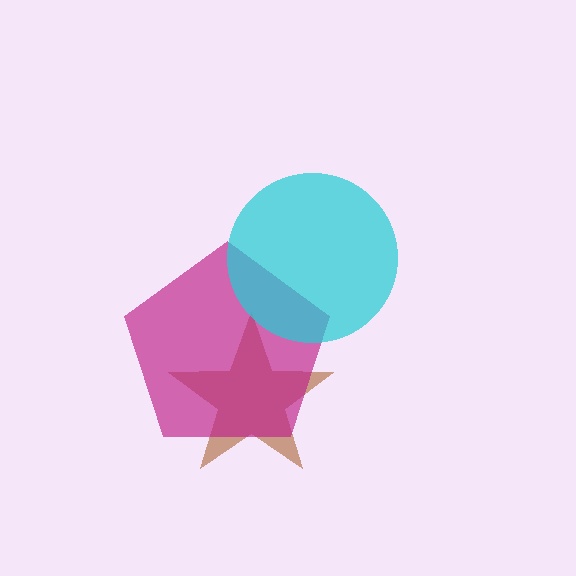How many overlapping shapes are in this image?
There are 3 overlapping shapes in the image.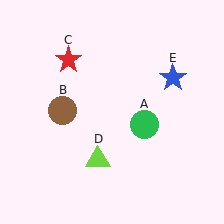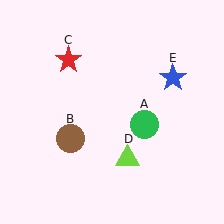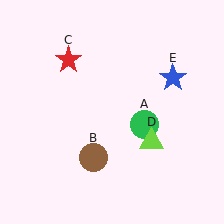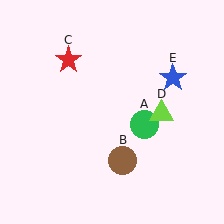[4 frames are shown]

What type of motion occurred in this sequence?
The brown circle (object B), lime triangle (object D) rotated counterclockwise around the center of the scene.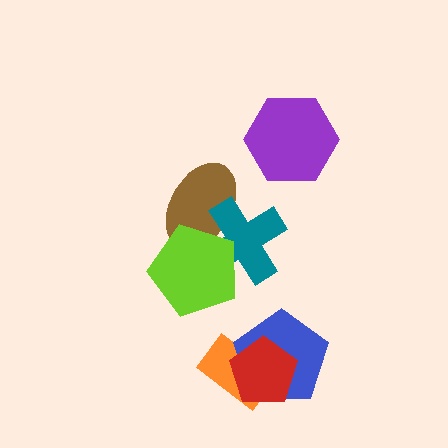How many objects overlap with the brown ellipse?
2 objects overlap with the brown ellipse.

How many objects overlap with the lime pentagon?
2 objects overlap with the lime pentagon.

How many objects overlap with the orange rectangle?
2 objects overlap with the orange rectangle.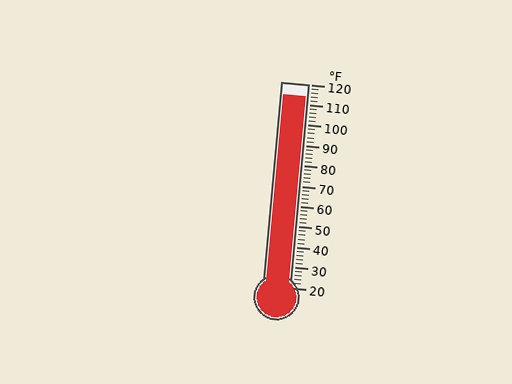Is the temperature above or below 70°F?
The temperature is above 70°F.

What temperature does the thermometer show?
The thermometer shows approximately 114°F.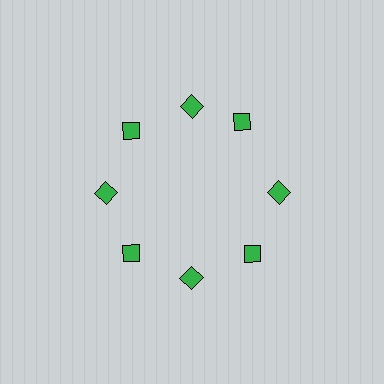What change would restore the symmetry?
The symmetry would be restored by rotating it back into even spacing with its neighbors so that all 8 diamonds sit at equal angles and equal distance from the center.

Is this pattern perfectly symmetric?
No. The 8 green diamonds are arranged in a ring, but one element near the 2 o'clock position is rotated out of alignment along the ring, breaking the 8-fold rotational symmetry.